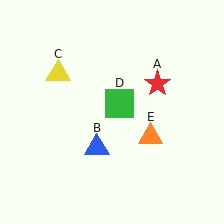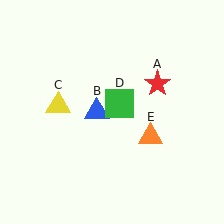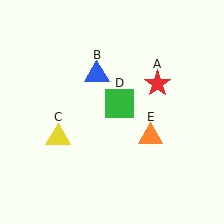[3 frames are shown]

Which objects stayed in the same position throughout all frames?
Red star (object A) and green square (object D) and orange triangle (object E) remained stationary.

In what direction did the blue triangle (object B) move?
The blue triangle (object B) moved up.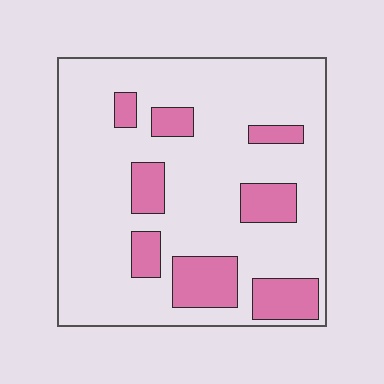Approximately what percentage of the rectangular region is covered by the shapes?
Approximately 20%.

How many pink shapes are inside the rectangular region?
8.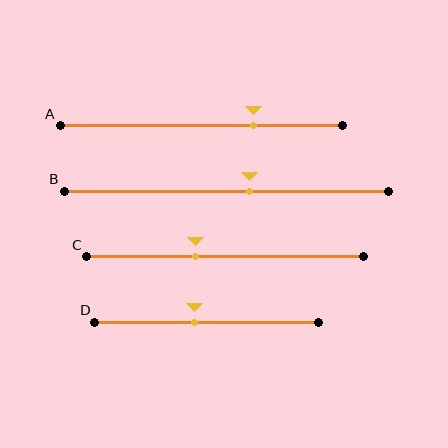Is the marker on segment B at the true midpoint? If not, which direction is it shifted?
No, the marker on segment B is shifted to the right by about 7% of the segment length.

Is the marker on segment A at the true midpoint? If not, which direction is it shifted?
No, the marker on segment A is shifted to the right by about 18% of the segment length.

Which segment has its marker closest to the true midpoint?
Segment D has its marker closest to the true midpoint.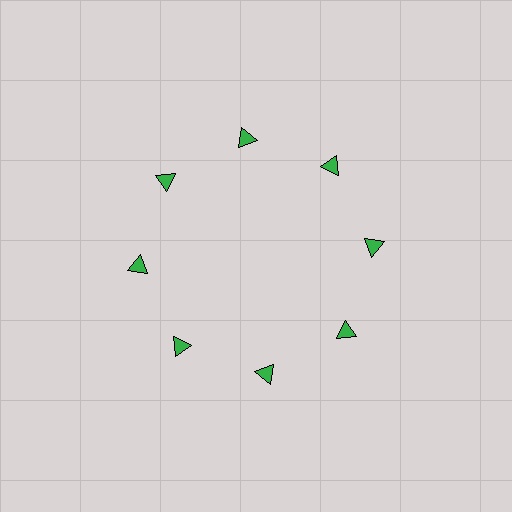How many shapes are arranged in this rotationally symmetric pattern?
There are 8 shapes, arranged in 8 groups of 1.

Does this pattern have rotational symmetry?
Yes, this pattern has 8-fold rotational symmetry. It looks the same after rotating 45 degrees around the center.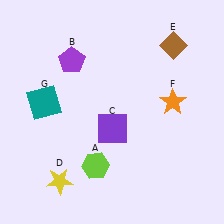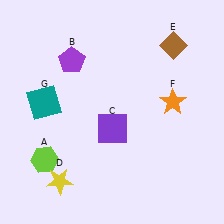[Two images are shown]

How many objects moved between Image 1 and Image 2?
1 object moved between the two images.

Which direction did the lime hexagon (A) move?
The lime hexagon (A) moved left.